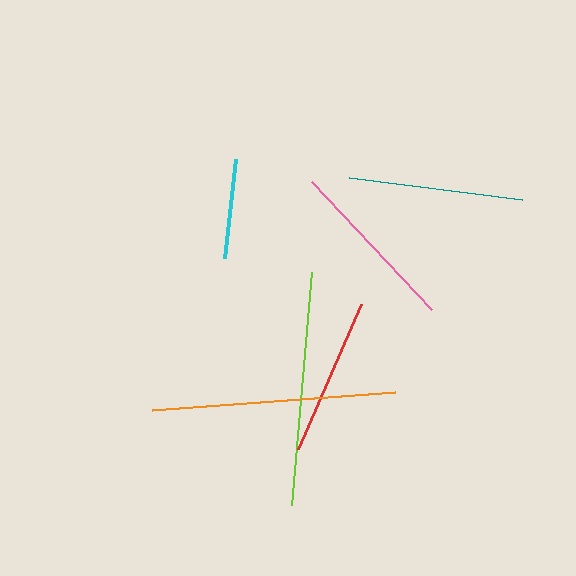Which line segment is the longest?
The orange line is the longest at approximately 244 pixels.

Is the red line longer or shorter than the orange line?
The orange line is longer than the red line.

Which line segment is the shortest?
The cyan line is the shortest at approximately 100 pixels.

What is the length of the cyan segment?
The cyan segment is approximately 100 pixels long.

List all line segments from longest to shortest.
From longest to shortest: orange, lime, pink, teal, red, cyan.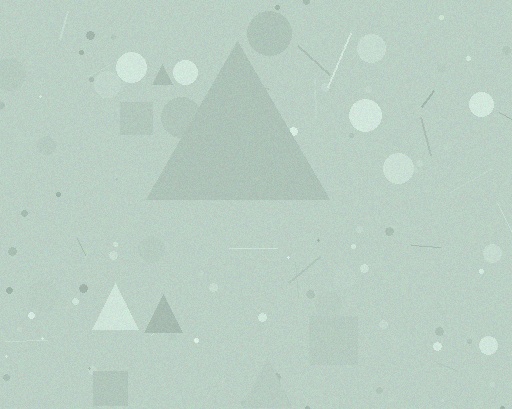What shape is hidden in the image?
A triangle is hidden in the image.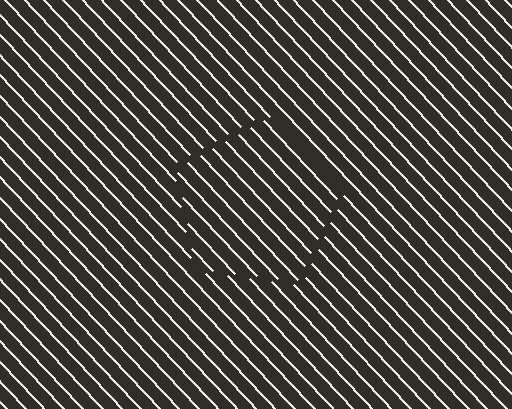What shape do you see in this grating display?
An illusory pentagon. The interior of the shape contains the same grating, shifted by half a period — the contour is defined by the phase discontinuity where line-ends from the inner and outer gratings abut.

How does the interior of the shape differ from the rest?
The interior of the shape contains the same grating, shifted by half a period — the contour is defined by the phase discontinuity where line-ends from the inner and outer gratings abut.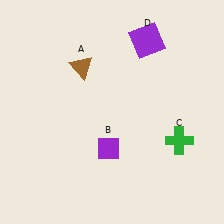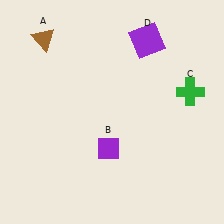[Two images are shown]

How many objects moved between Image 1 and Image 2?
2 objects moved between the two images.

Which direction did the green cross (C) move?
The green cross (C) moved up.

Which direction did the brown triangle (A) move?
The brown triangle (A) moved left.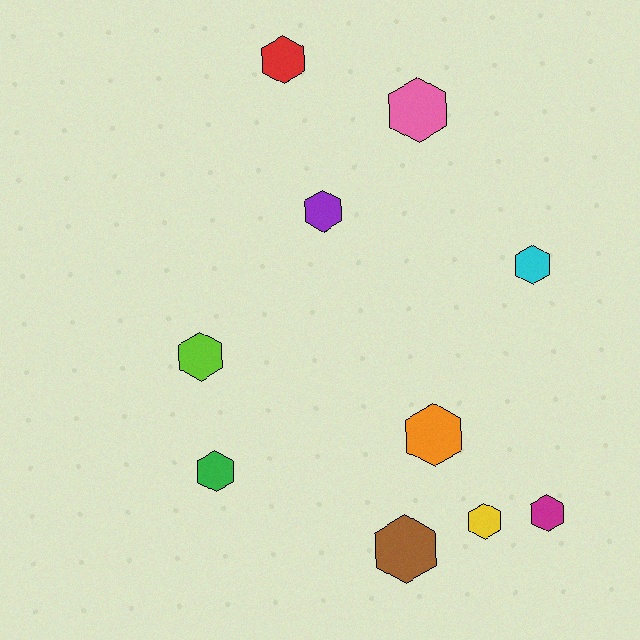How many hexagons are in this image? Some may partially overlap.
There are 10 hexagons.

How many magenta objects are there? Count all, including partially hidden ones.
There is 1 magenta object.